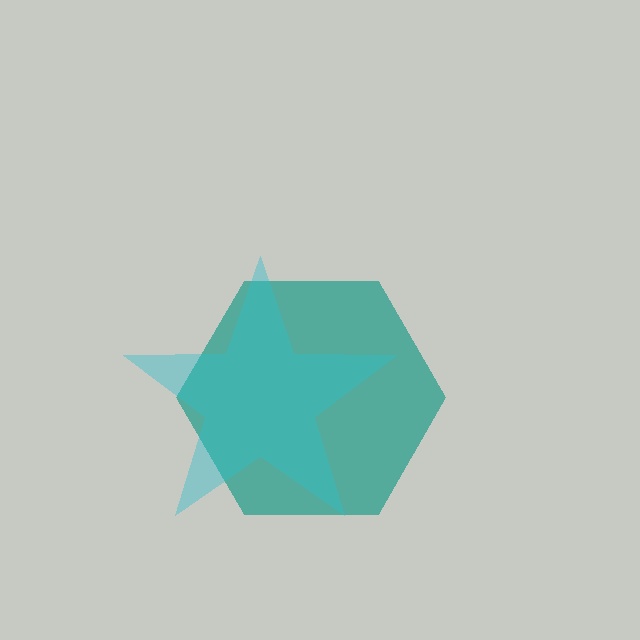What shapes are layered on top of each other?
The layered shapes are: a teal hexagon, a cyan star.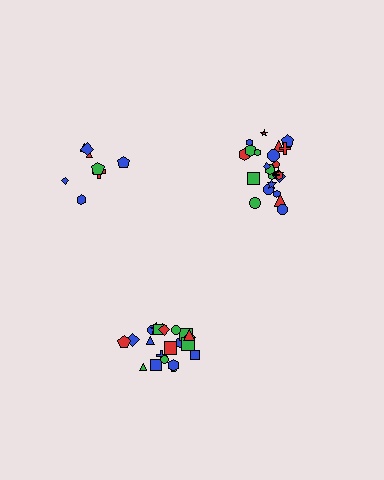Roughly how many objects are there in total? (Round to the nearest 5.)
Roughly 55 objects in total.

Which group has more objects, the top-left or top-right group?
The top-right group.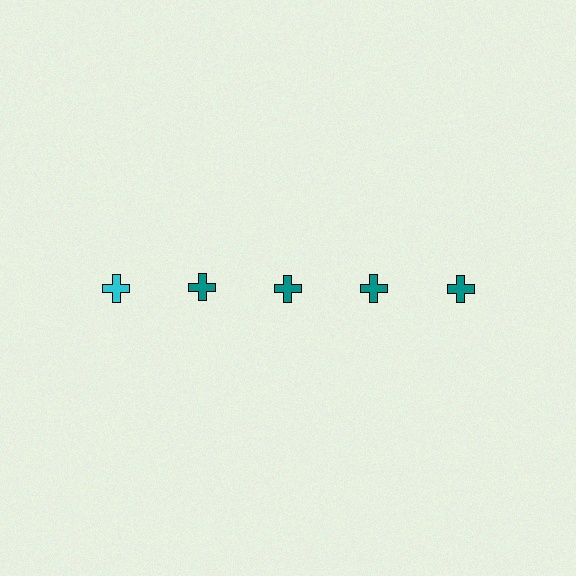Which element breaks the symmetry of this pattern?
The cyan cross in the top row, leftmost column breaks the symmetry. All other shapes are teal crosses.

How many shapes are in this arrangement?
There are 5 shapes arranged in a grid pattern.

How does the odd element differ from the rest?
It has a different color: cyan instead of teal.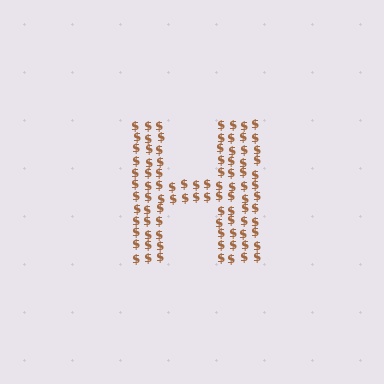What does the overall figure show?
The overall figure shows the letter H.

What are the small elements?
The small elements are dollar signs.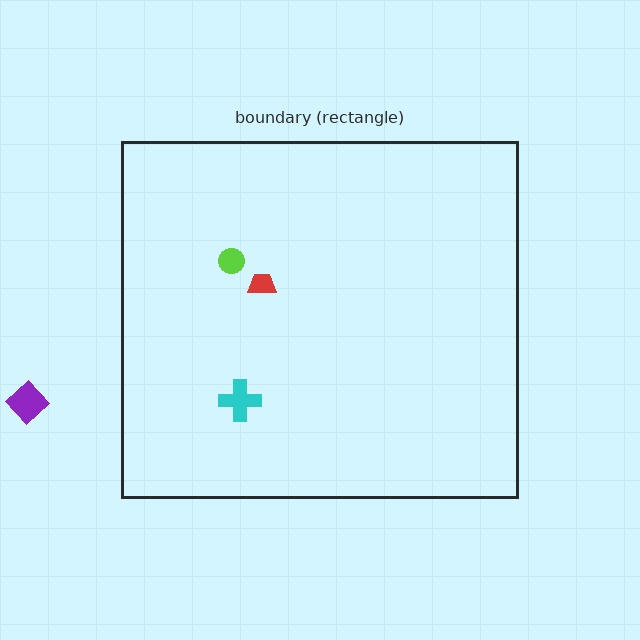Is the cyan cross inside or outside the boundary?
Inside.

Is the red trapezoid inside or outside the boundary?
Inside.